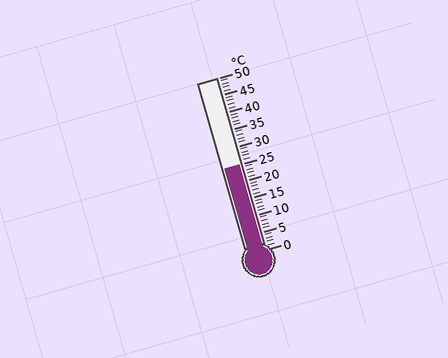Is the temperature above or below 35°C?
The temperature is below 35°C.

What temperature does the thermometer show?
The thermometer shows approximately 25°C.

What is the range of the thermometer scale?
The thermometer scale ranges from 0°C to 50°C.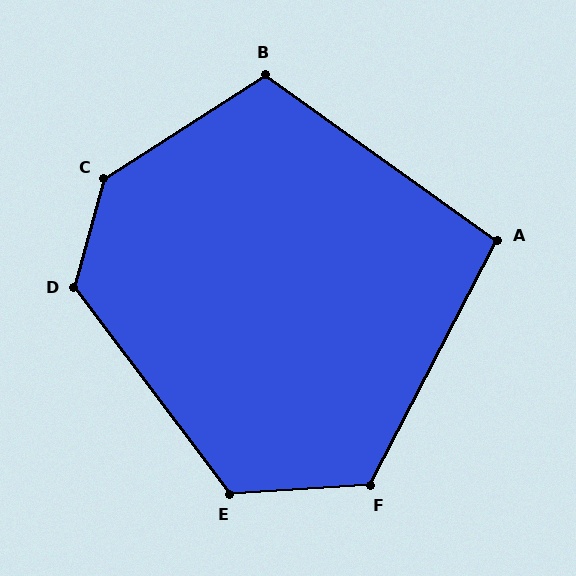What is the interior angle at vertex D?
Approximately 128 degrees (obtuse).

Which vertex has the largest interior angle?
C, at approximately 138 degrees.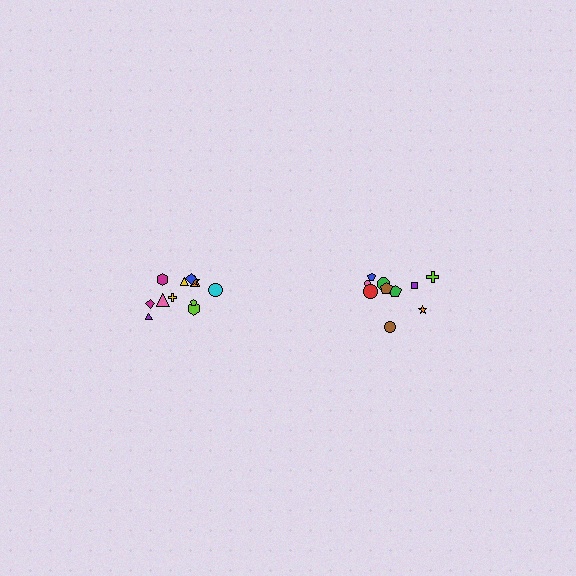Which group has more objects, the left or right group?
The left group.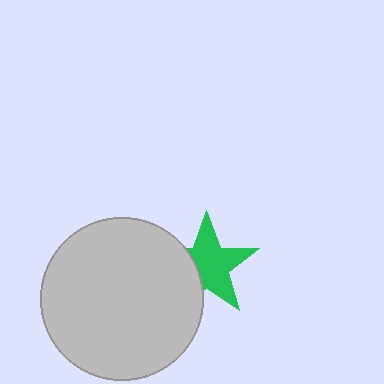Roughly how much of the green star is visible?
Most of it is visible (roughly 68%).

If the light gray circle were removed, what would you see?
You would see the complete green star.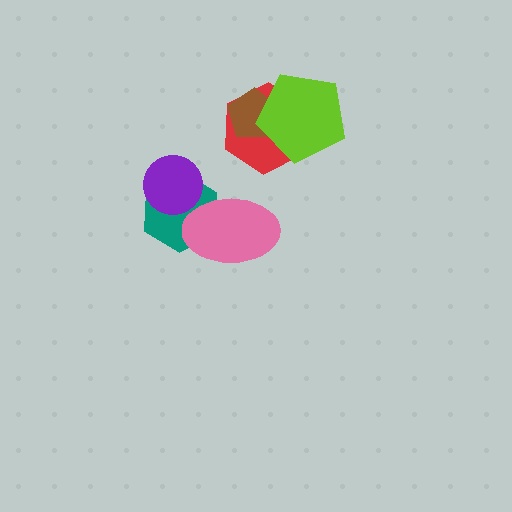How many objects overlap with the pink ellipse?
1 object overlaps with the pink ellipse.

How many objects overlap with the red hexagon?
2 objects overlap with the red hexagon.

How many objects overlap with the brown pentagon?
2 objects overlap with the brown pentagon.